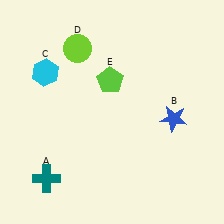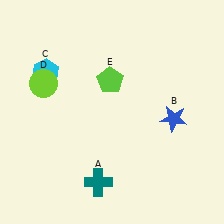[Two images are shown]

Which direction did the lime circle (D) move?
The lime circle (D) moved down.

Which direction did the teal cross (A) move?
The teal cross (A) moved right.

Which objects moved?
The objects that moved are: the teal cross (A), the lime circle (D).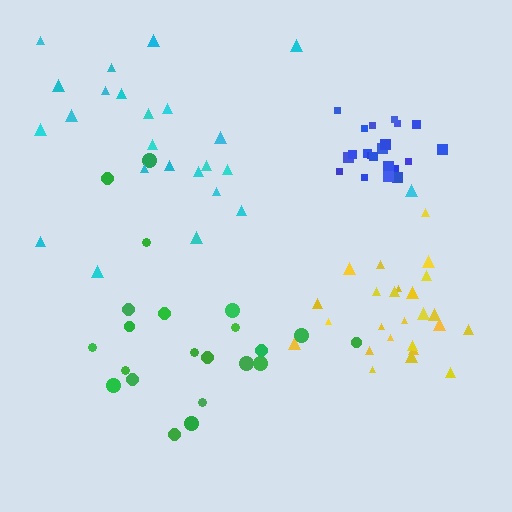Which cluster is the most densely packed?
Blue.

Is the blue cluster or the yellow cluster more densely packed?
Blue.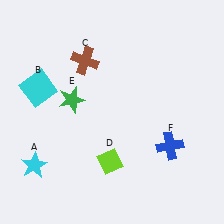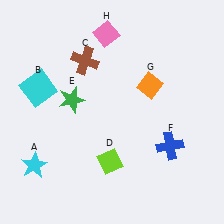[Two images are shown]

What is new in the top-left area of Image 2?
A pink diamond (H) was added in the top-left area of Image 2.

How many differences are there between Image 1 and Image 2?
There are 2 differences between the two images.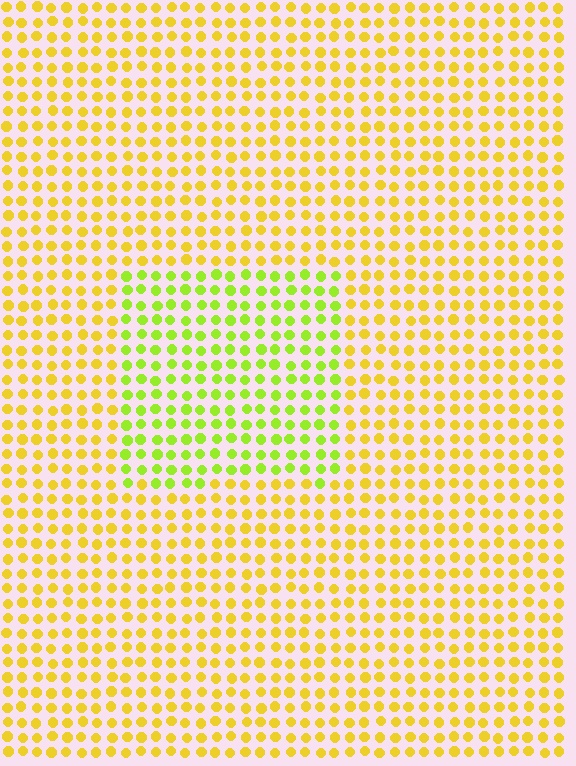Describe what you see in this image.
The image is filled with small yellow elements in a uniform arrangement. A rectangle-shaped region is visible where the elements are tinted to a slightly different hue, forming a subtle color boundary.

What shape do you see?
I see a rectangle.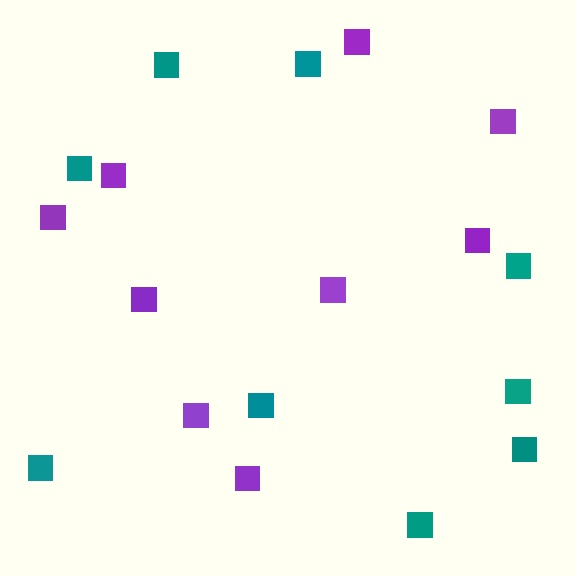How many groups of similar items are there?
There are 2 groups: one group of teal squares (9) and one group of purple squares (9).